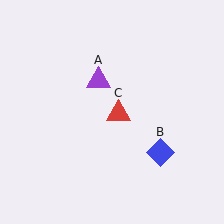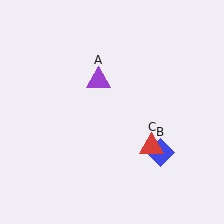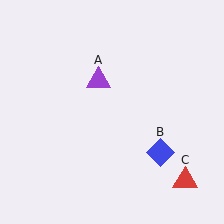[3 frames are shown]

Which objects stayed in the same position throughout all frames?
Purple triangle (object A) and blue diamond (object B) remained stationary.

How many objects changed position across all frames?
1 object changed position: red triangle (object C).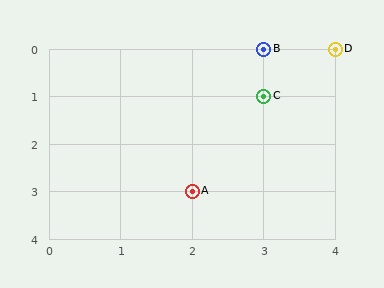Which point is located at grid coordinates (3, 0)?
Point B is at (3, 0).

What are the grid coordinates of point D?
Point D is at grid coordinates (4, 0).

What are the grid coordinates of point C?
Point C is at grid coordinates (3, 1).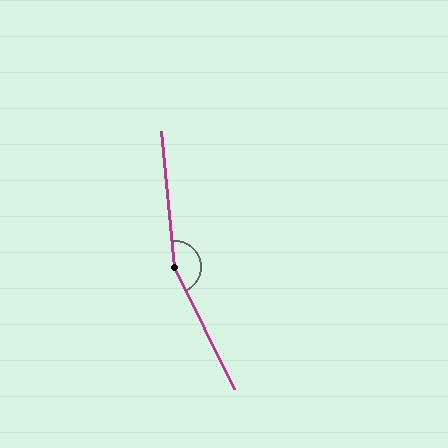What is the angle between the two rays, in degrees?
Approximately 159 degrees.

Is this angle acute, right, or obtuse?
It is obtuse.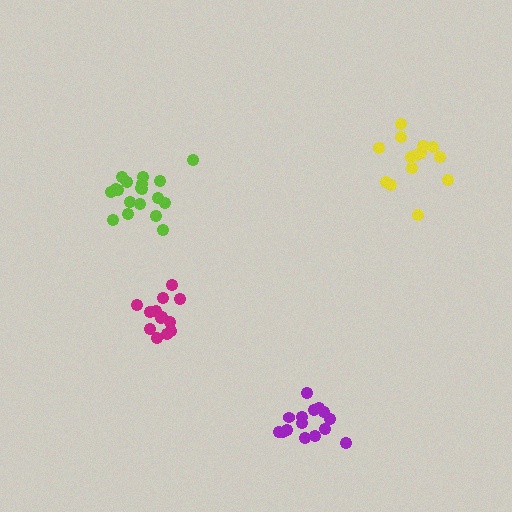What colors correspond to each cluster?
The clusters are colored: magenta, purple, yellow, lime.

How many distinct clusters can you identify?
There are 4 distinct clusters.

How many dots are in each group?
Group 1: 13 dots, Group 2: 15 dots, Group 3: 14 dots, Group 4: 19 dots (61 total).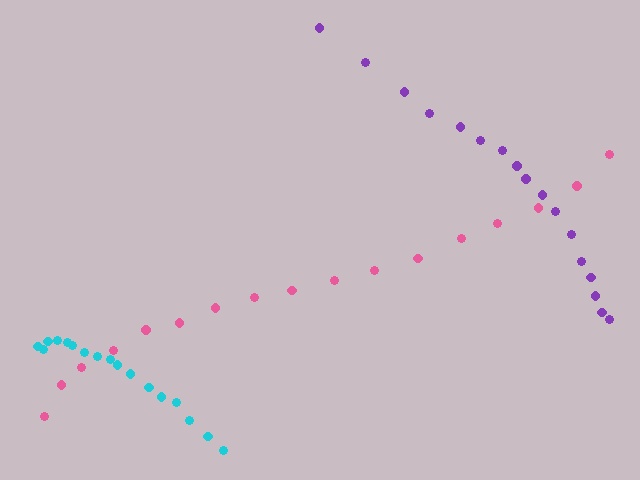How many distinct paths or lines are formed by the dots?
There are 3 distinct paths.